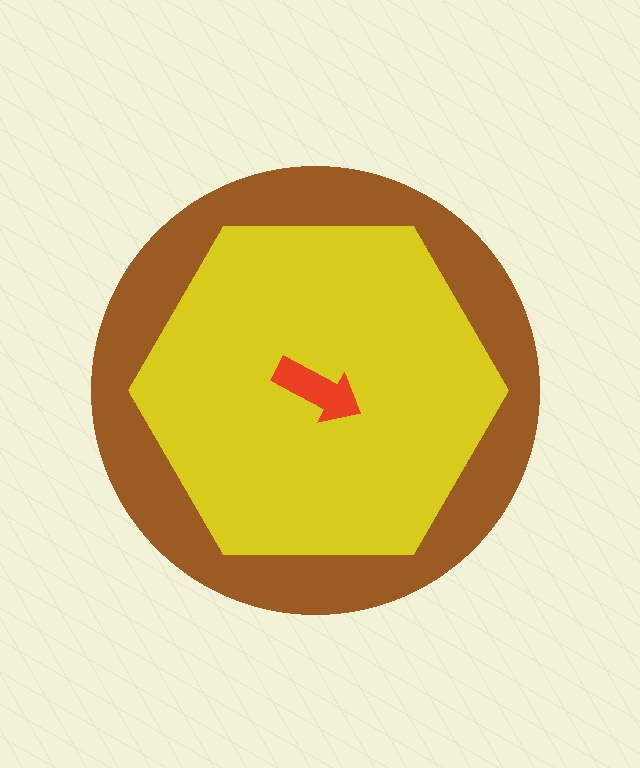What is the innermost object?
The red arrow.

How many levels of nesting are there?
3.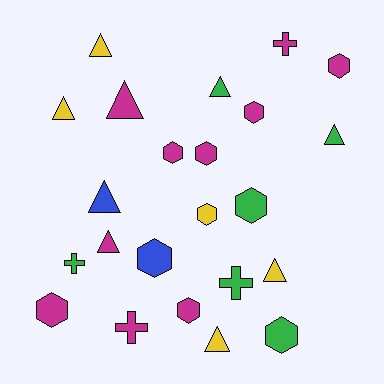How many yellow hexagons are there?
There is 1 yellow hexagon.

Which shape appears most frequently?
Hexagon, with 10 objects.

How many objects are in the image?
There are 23 objects.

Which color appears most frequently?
Magenta, with 10 objects.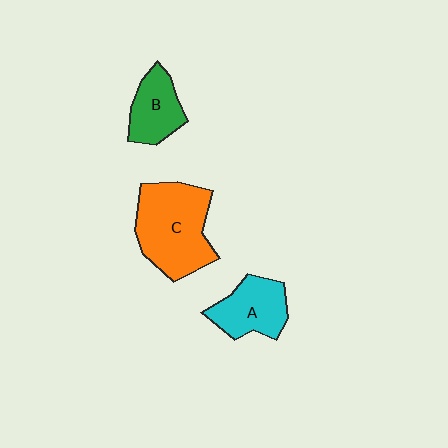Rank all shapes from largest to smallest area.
From largest to smallest: C (orange), A (cyan), B (green).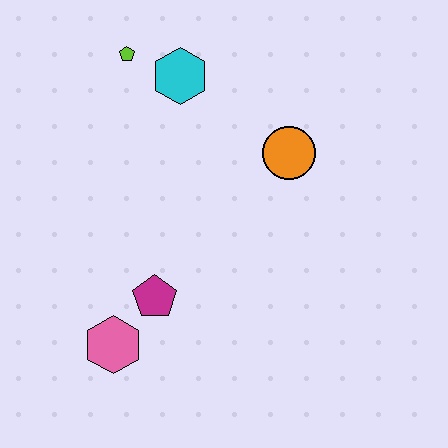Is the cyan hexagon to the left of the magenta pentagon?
No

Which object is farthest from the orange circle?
The pink hexagon is farthest from the orange circle.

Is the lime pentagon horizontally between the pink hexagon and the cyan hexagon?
Yes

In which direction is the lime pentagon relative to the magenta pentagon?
The lime pentagon is above the magenta pentagon.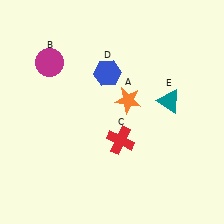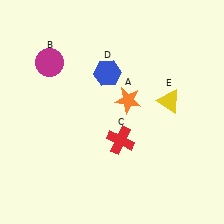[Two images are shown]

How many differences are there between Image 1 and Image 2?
There is 1 difference between the two images.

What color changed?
The triangle (E) changed from teal in Image 1 to yellow in Image 2.